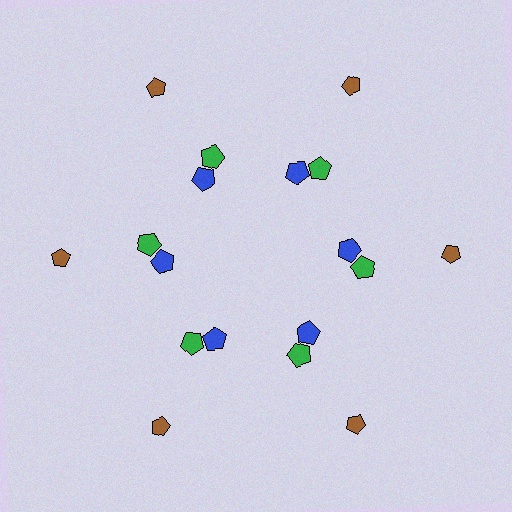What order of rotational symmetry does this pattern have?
This pattern has 6-fold rotational symmetry.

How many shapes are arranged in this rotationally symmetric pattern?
There are 18 shapes, arranged in 6 groups of 3.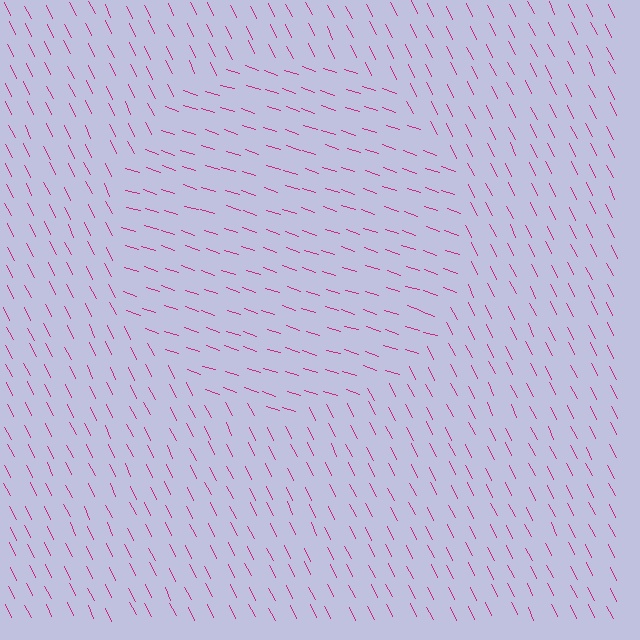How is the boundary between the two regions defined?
The boundary is defined purely by a change in line orientation (approximately 45 degrees difference). All lines are the same color and thickness.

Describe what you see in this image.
The image is filled with small magenta line segments. A circle region in the image has lines oriented differently from the surrounding lines, creating a visible texture boundary.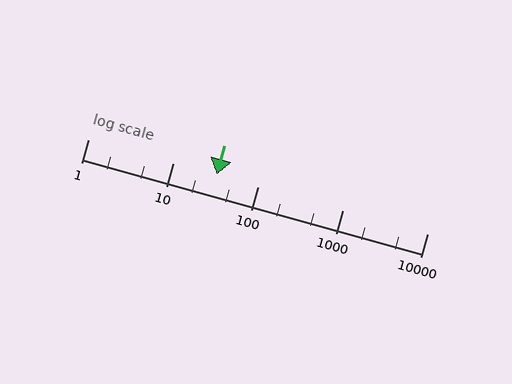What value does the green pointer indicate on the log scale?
The pointer indicates approximately 33.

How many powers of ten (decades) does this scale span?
The scale spans 4 decades, from 1 to 10000.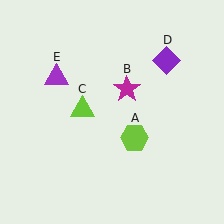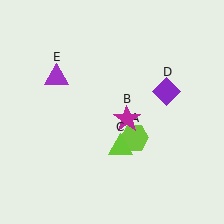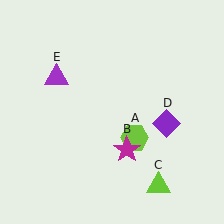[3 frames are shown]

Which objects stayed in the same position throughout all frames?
Lime hexagon (object A) and purple triangle (object E) remained stationary.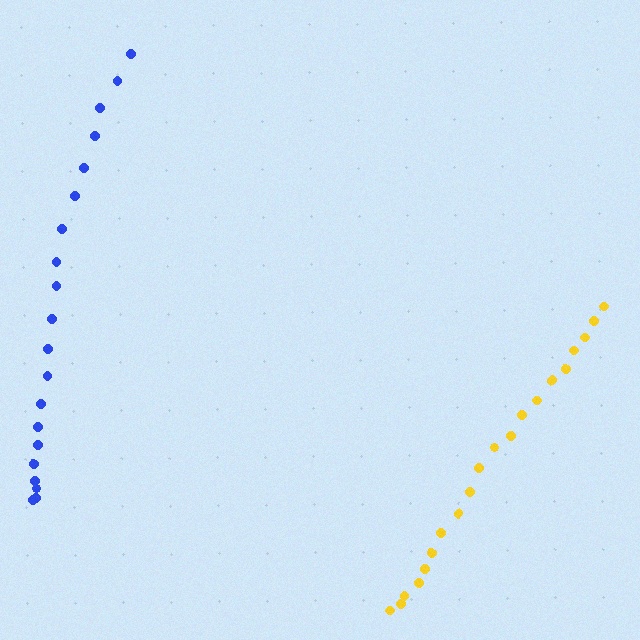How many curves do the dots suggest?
There are 2 distinct paths.